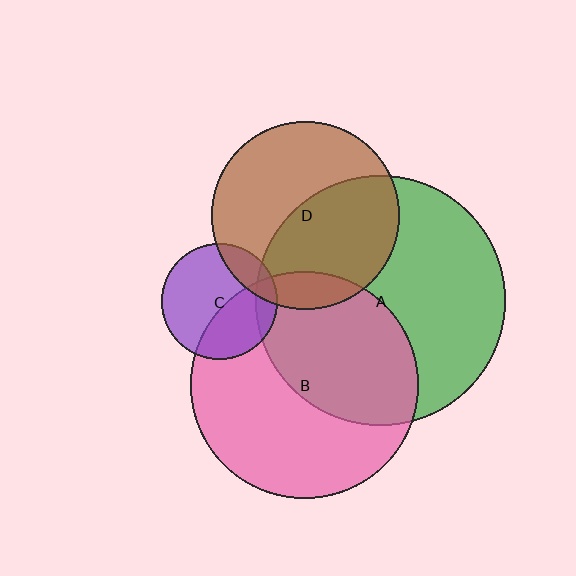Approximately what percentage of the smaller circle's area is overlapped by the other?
Approximately 10%.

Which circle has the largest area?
Circle A (green).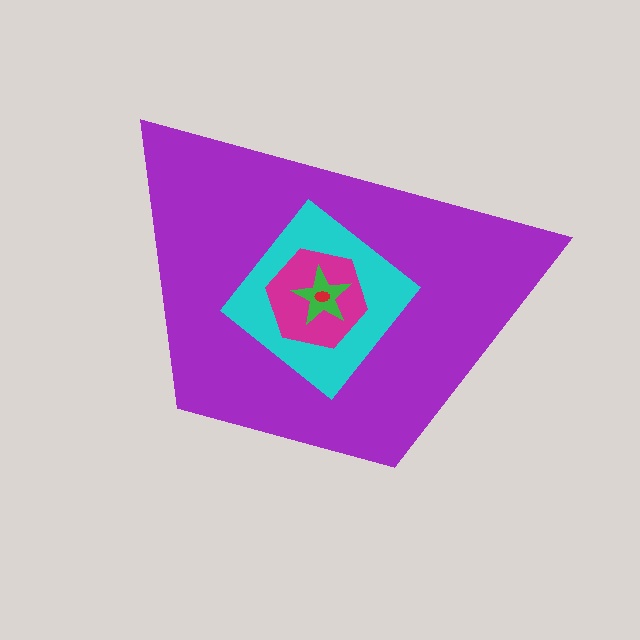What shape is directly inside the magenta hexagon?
The green star.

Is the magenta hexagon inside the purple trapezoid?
Yes.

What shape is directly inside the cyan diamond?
The magenta hexagon.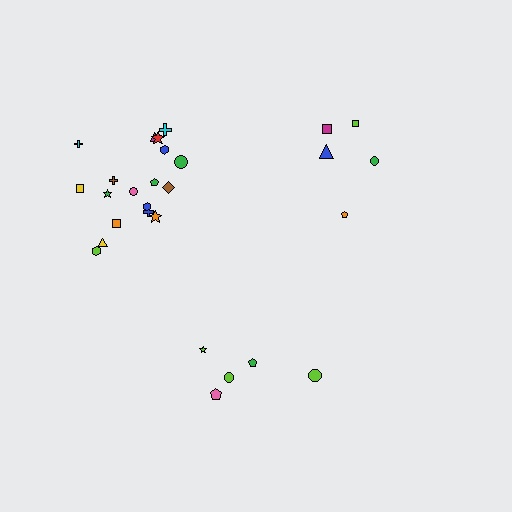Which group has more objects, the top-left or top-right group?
The top-left group.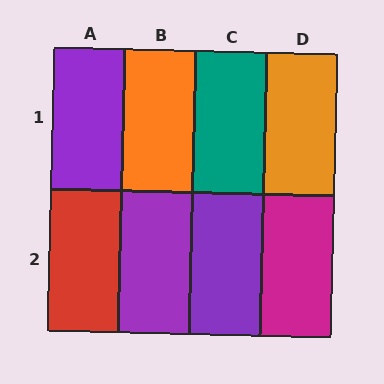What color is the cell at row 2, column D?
Magenta.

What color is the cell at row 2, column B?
Purple.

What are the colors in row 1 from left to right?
Purple, orange, teal, orange.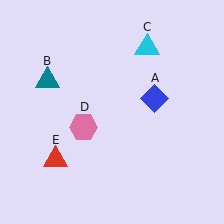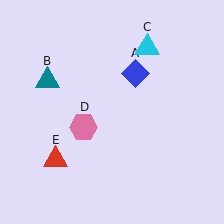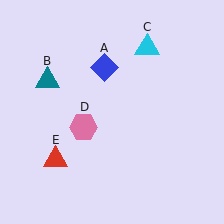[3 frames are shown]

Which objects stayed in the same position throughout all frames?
Teal triangle (object B) and cyan triangle (object C) and pink hexagon (object D) and red triangle (object E) remained stationary.